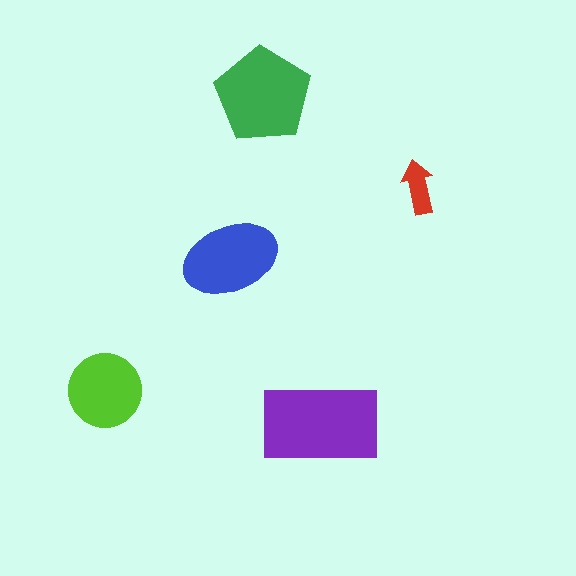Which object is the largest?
The purple rectangle.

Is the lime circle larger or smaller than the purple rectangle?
Smaller.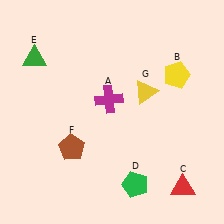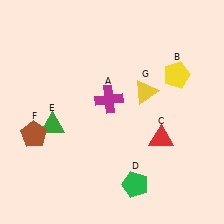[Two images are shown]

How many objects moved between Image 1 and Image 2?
3 objects moved between the two images.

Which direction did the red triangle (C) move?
The red triangle (C) moved up.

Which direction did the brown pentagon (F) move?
The brown pentagon (F) moved left.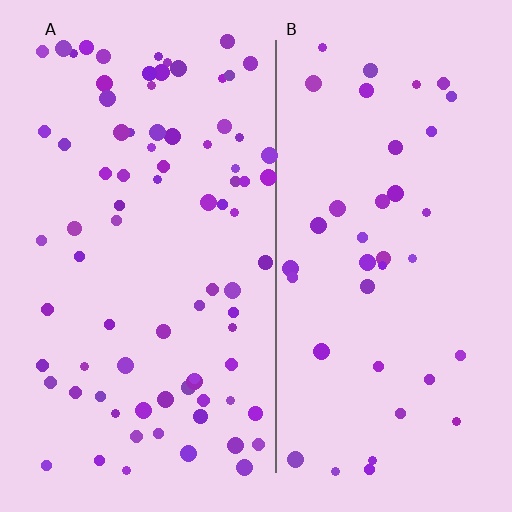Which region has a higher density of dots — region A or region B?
A (the left).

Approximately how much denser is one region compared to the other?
Approximately 2.1× — region A over region B.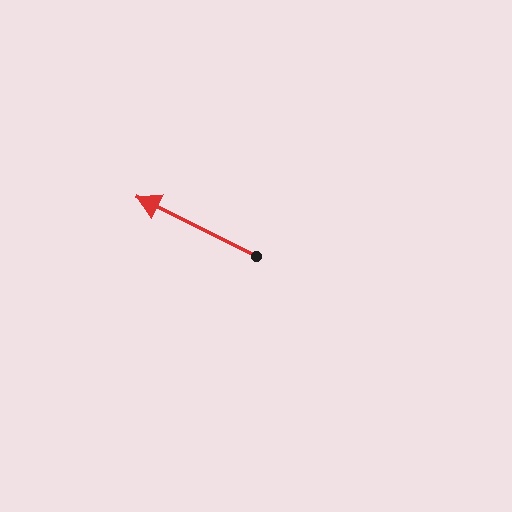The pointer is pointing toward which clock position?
Roughly 10 o'clock.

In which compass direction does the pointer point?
Northwest.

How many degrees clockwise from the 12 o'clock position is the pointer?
Approximately 297 degrees.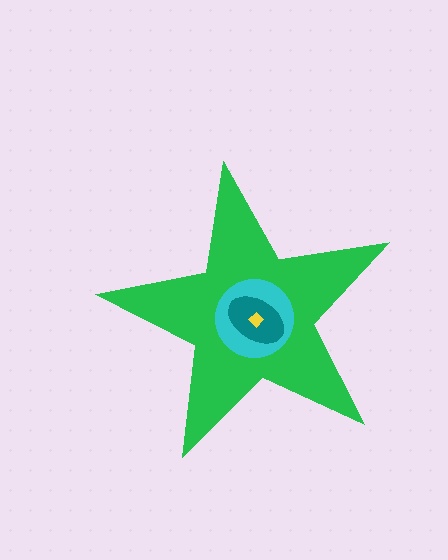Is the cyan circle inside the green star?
Yes.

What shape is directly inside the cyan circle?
The teal ellipse.